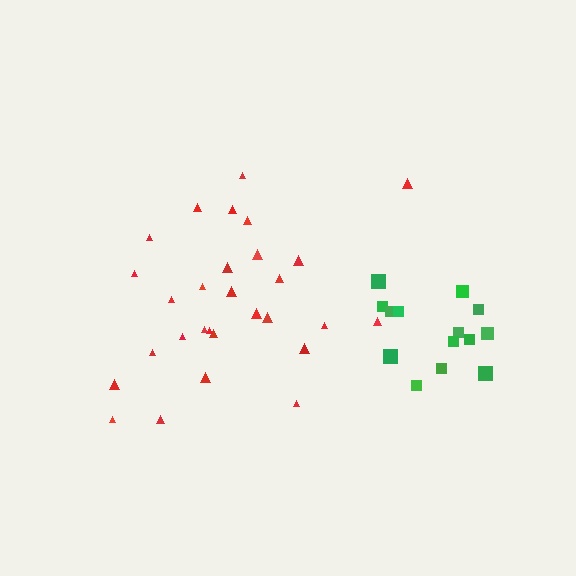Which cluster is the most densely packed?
Green.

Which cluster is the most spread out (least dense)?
Red.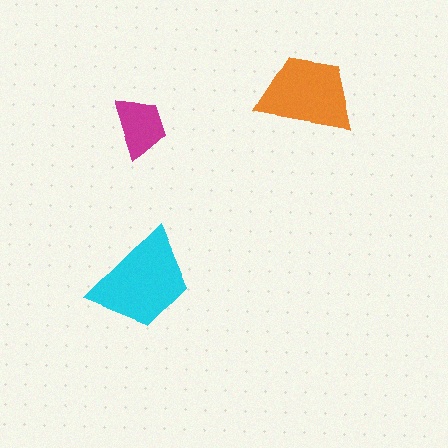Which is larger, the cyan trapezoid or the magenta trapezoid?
The cyan one.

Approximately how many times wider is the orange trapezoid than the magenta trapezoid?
About 1.5 times wider.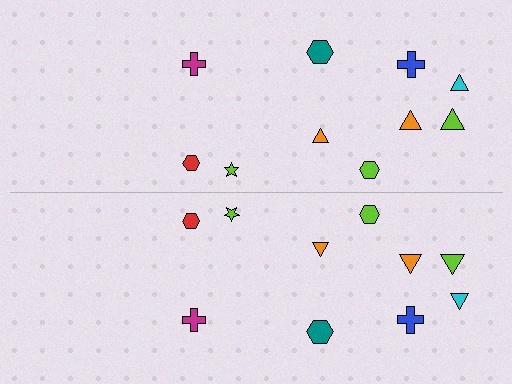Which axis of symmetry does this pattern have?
The pattern has a horizontal axis of symmetry running through the center of the image.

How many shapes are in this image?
There are 20 shapes in this image.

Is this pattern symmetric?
Yes, this pattern has bilateral (reflection) symmetry.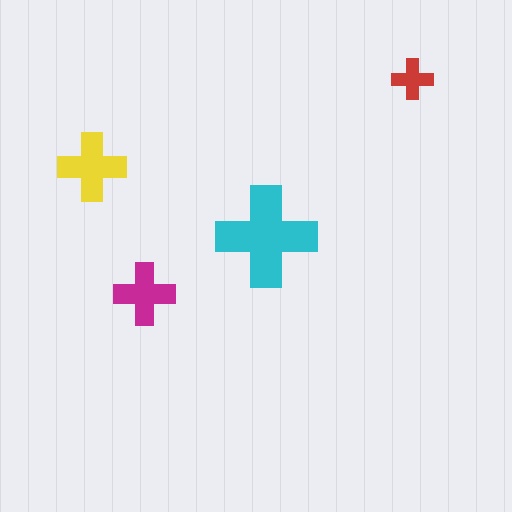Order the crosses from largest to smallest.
the cyan one, the yellow one, the magenta one, the red one.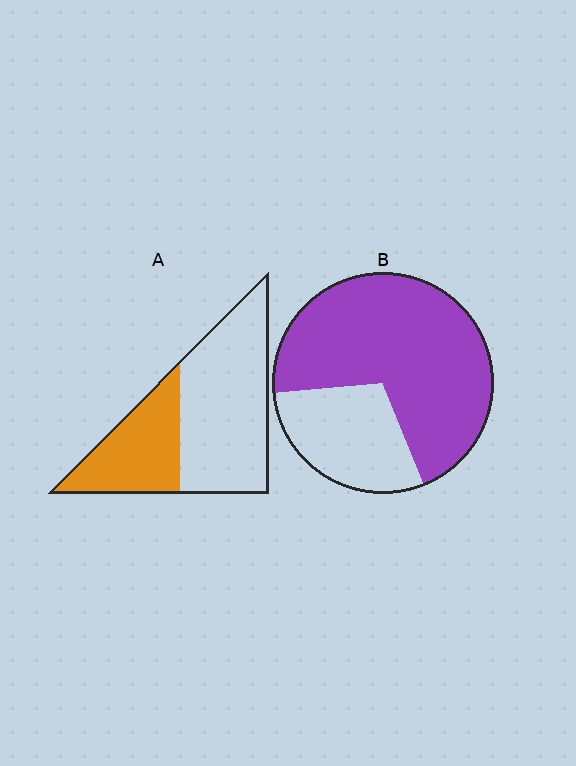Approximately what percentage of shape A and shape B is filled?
A is approximately 35% and B is approximately 70%.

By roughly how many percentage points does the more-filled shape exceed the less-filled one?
By roughly 35 percentage points (B over A).